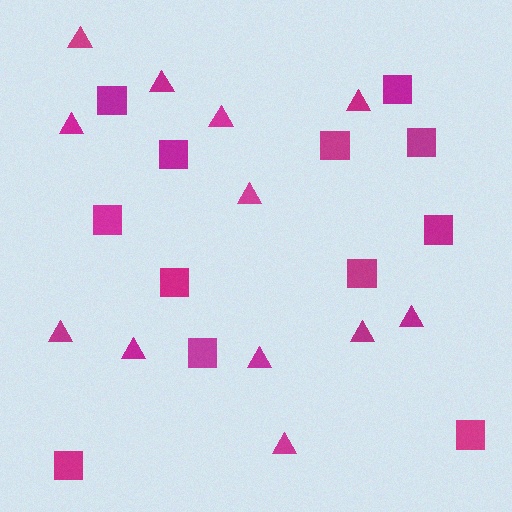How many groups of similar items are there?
There are 2 groups: one group of triangles (12) and one group of squares (12).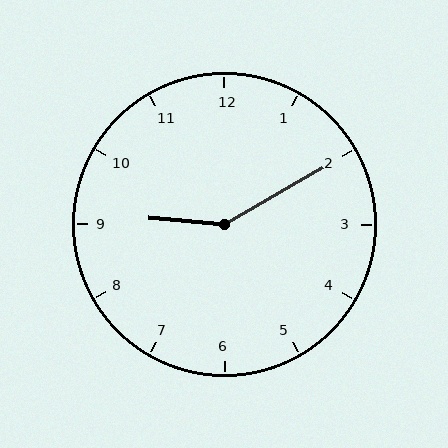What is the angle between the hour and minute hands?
Approximately 145 degrees.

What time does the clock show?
9:10.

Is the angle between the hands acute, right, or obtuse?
It is obtuse.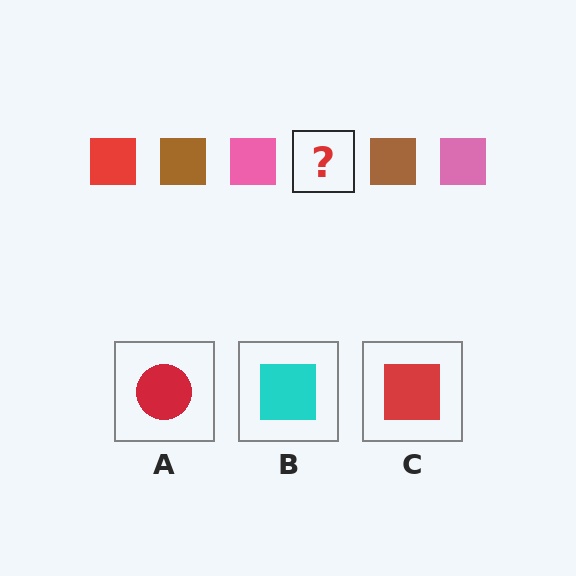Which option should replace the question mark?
Option C.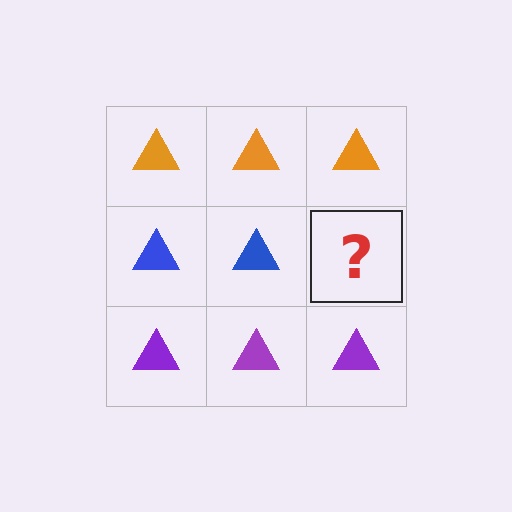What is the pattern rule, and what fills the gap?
The rule is that each row has a consistent color. The gap should be filled with a blue triangle.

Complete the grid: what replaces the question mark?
The question mark should be replaced with a blue triangle.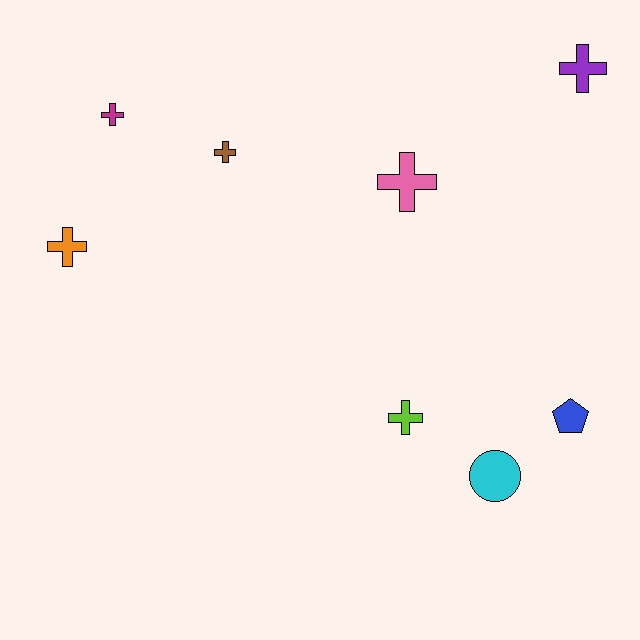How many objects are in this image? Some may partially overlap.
There are 8 objects.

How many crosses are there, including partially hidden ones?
There are 6 crosses.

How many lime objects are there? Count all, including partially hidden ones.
There is 1 lime object.